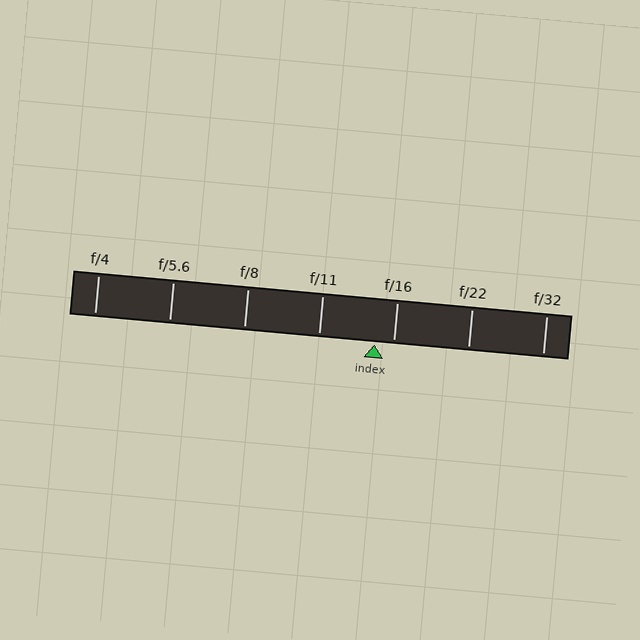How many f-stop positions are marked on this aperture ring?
There are 7 f-stop positions marked.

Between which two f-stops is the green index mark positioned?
The index mark is between f/11 and f/16.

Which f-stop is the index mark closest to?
The index mark is closest to f/16.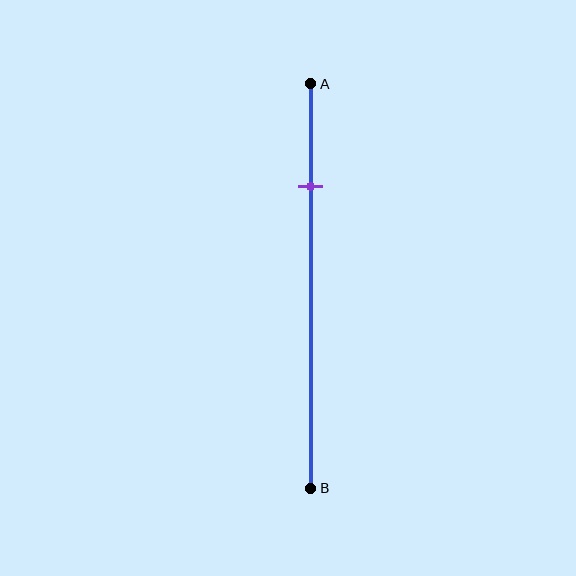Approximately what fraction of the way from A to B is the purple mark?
The purple mark is approximately 25% of the way from A to B.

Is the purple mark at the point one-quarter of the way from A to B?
Yes, the mark is approximately at the one-quarter point.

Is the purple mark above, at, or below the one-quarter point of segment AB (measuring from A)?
The purple mark is approximately at the one-quarter point of segment AB.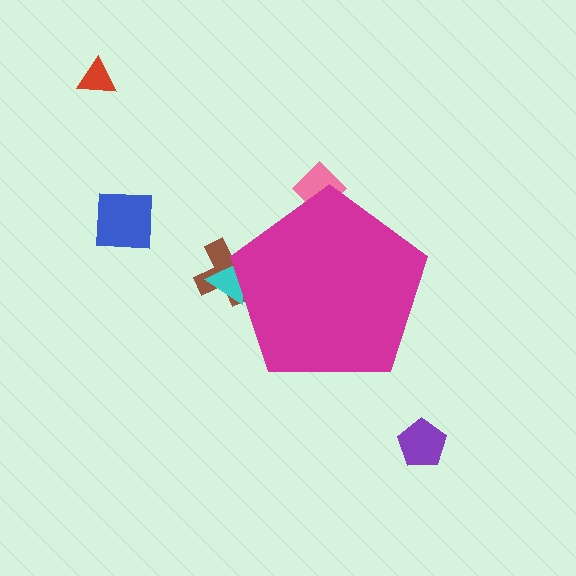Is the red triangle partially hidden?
No, the red triangle is fully visible.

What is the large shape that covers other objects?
A magenta pentagon.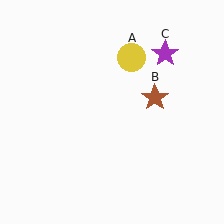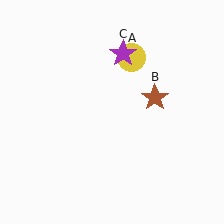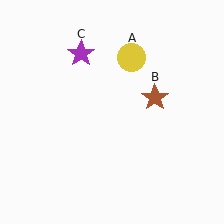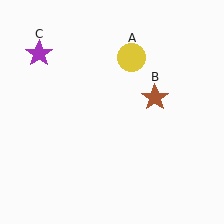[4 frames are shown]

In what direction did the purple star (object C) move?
The purple star (object C) moved left.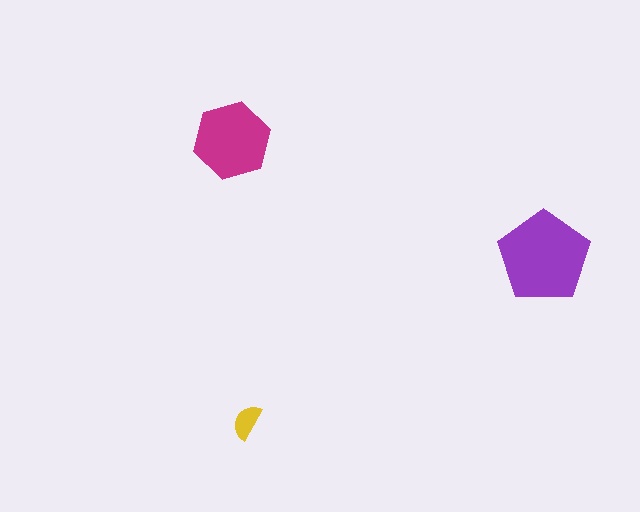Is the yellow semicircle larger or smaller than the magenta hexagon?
Smaller.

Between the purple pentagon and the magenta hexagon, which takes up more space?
The purple pentagon.